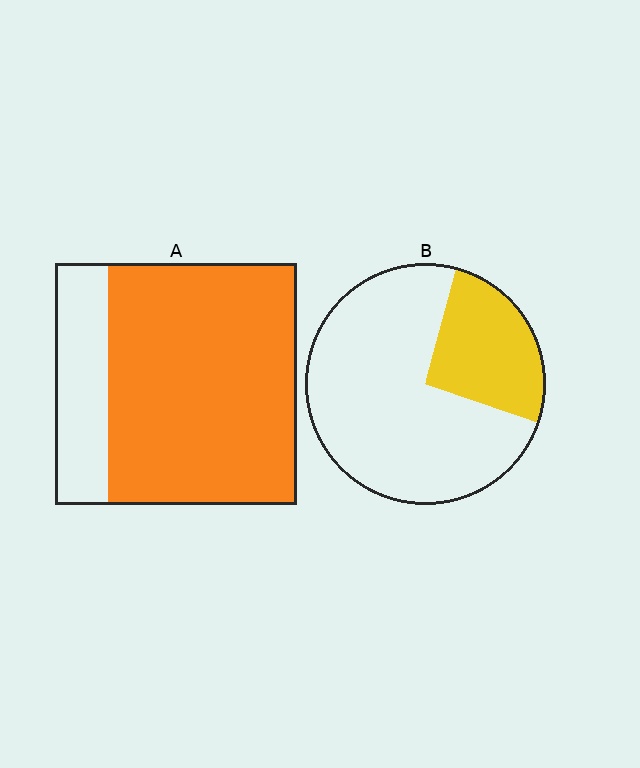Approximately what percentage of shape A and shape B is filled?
A is approximately 80% and B is approximately 25%.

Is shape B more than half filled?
No.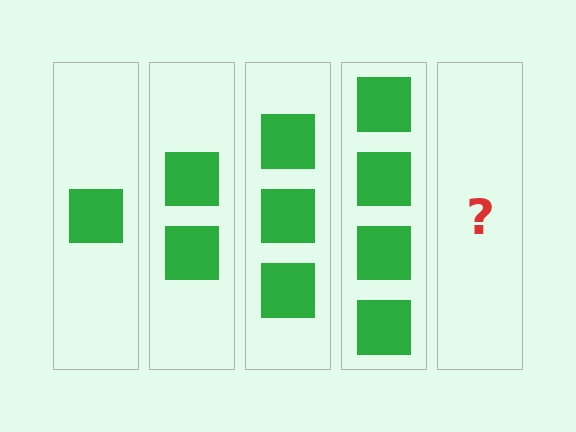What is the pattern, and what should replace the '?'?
The pattern is that each step adds one more square. The '?' should be 5 squares.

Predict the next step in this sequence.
The next step is 5 squares.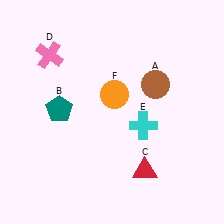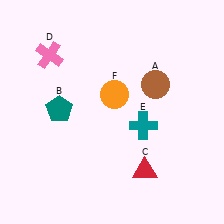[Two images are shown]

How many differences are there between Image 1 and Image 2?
There is 1 difference between the two images.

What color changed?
The cross (E) changed from cyan in Image 1 to teal in Image 2.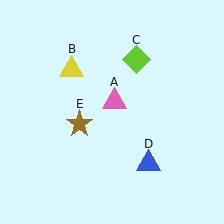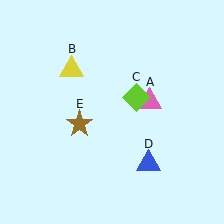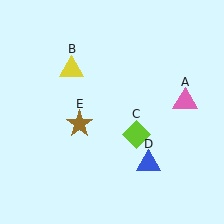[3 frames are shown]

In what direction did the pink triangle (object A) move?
The pink triangle (object A) moved right.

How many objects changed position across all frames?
2 objects changed position: pink triangle (object A), lime diamond (object C).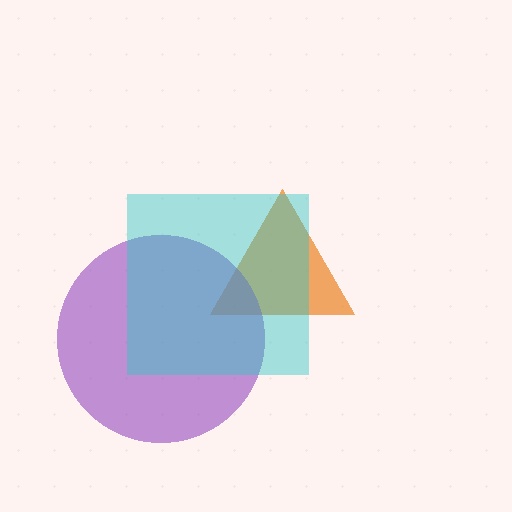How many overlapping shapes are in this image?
There are 3 overlapping shapes in the image.